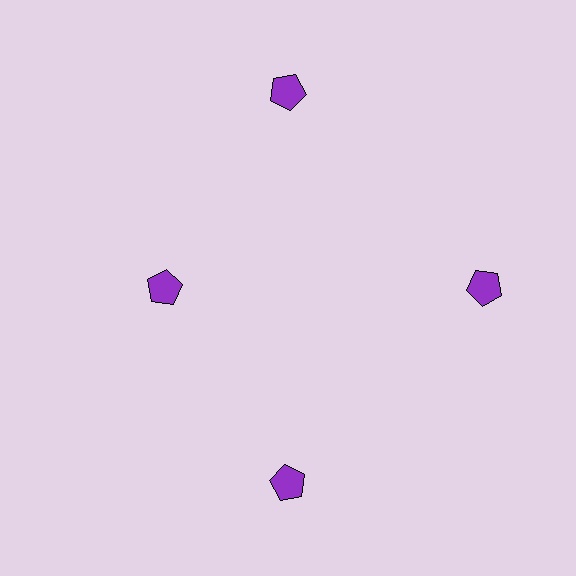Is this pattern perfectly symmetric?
No. The 4 purple pentagons are arranged in a ring, but one element near the 9 o'clock position is pulled inward toward the center, breaking the 4-fold rotational symmetry.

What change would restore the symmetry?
The symmetry would be restored by moving it outward, back onto the ring so that all 4 pentagons sit at equal angles and equal distance from the center.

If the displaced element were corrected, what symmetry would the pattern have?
It would have 4-fold rotational symmetry — the pattern would map onto itself every 90 degrees.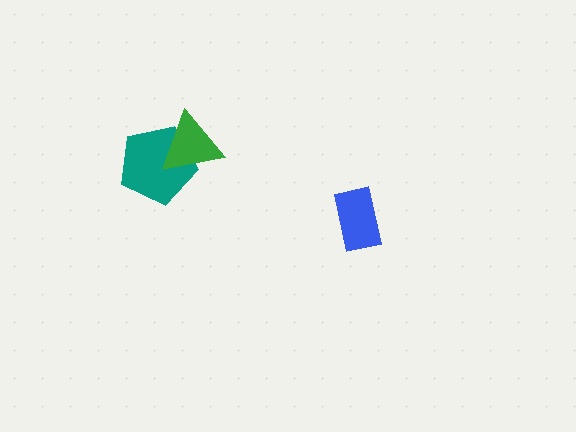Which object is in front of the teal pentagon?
The green triangle is in front of the teal pentagon.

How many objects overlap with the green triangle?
1 object overlaps with the green triangle.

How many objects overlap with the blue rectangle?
0 objects overlap with the blue rectangle.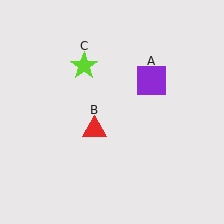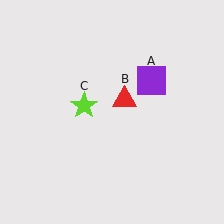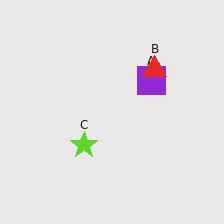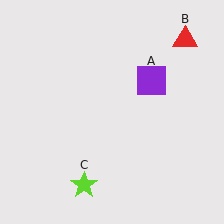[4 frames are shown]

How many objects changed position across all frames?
2 objects changed position: red triangle (object B), lime star (object C).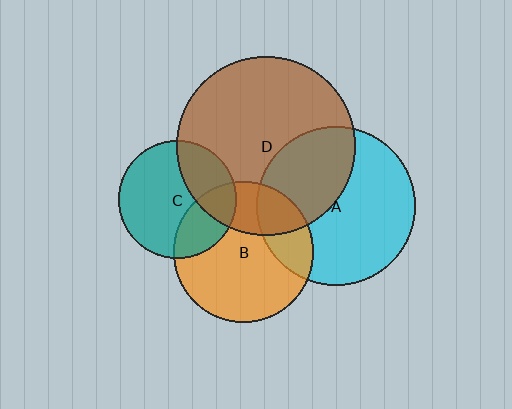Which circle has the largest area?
Circle D (brown).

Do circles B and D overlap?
Yes.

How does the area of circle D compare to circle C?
Approximately 2.3 times.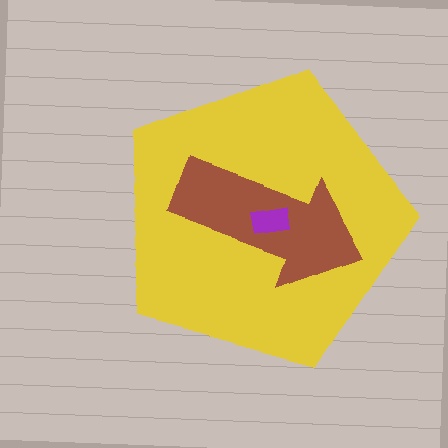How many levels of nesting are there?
3.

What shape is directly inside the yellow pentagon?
The brown arrow.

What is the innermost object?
The purple rectangle.